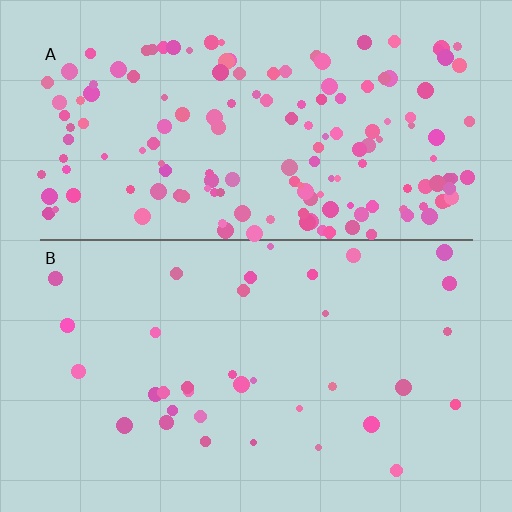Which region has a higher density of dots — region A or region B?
A (the top).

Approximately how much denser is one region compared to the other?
Approximately 4.5× — region A over region B.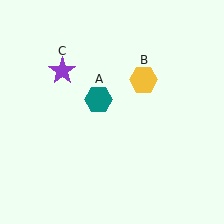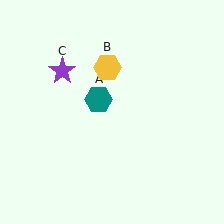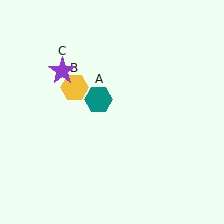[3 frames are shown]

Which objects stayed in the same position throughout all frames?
Teal hexagon (object A) and purple star (object C) remained stationary.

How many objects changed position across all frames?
1 object changed position: yellow hexagon (object B).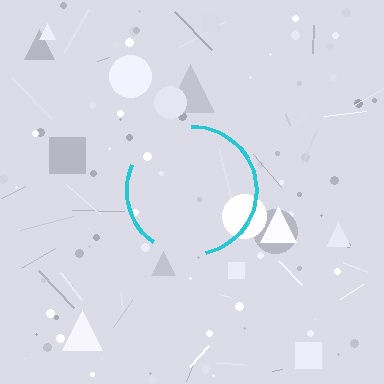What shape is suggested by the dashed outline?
The dashed outline suggests a circle.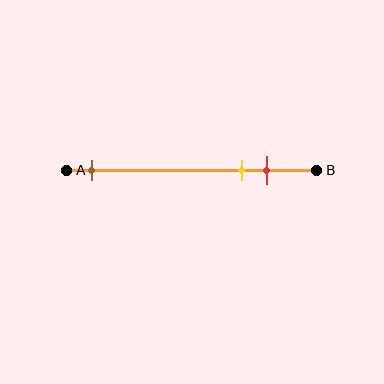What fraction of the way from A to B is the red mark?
The red mark is approximately 80% (0.8) of the way from A to B.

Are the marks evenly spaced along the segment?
No, the marks are not evenly spaced.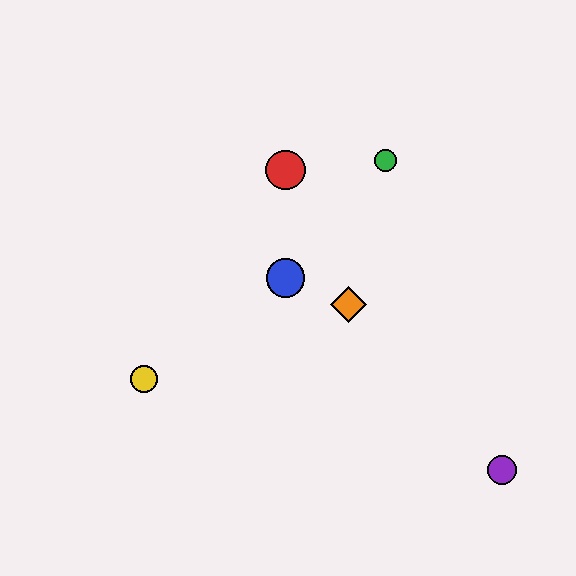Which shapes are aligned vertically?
The red circle, the blue circle are aligned vertically.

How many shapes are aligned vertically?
2 shapes (the red circle, the blue circle) are aligned vertically.